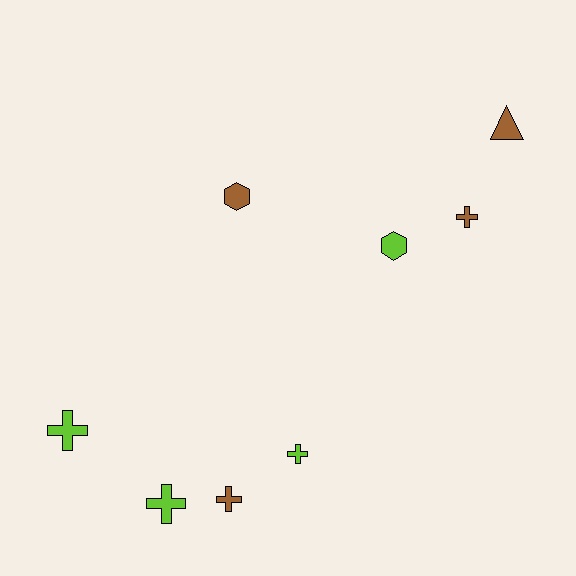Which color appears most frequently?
Lime, with 4 objects.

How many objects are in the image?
There are 8 objects.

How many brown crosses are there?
There are 2 brown crosses.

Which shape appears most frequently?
Cross, with 5 objects.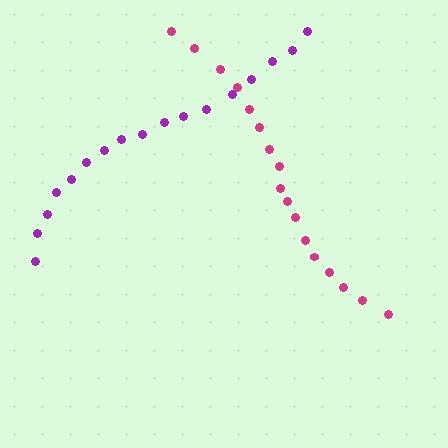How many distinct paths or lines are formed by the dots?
There are 2 distinct paths.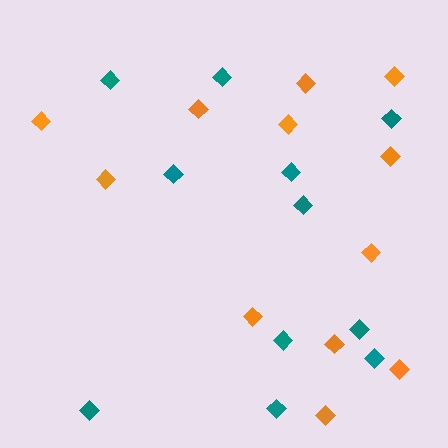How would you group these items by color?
There are 2 groups: one group of orange diamonds (12) and one group of teal diamonds (11).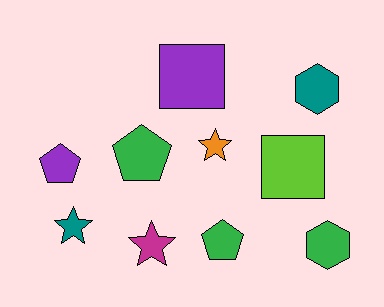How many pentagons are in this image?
There are 3 pentagons.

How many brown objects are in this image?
There are no brown objects.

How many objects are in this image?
There are 10 objects.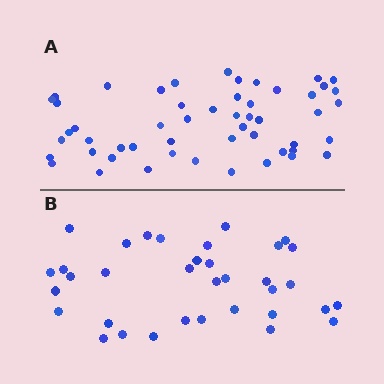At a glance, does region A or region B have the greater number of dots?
Region A (the top region) has more dots.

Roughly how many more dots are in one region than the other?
Region A has approximately 15 more dots than region B.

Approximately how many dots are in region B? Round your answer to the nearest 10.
About 40 dots. (The exact count is 35, which rounds to 40.)